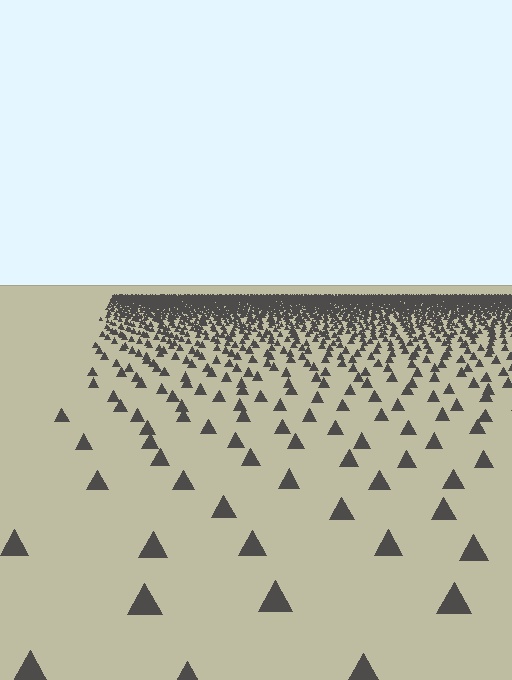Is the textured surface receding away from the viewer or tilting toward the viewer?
The surface is receding away from the viewer. Texture elements get smaller and denser toward the top.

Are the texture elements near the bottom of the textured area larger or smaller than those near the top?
Larger. Near the bottom, elements are closer to the viewer and appear at a bigger on-screen size.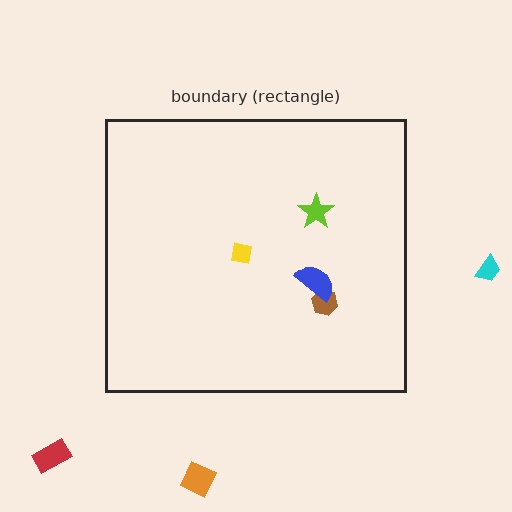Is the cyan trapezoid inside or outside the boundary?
Outside.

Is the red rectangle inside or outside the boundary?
Outside.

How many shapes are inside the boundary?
4 inside, 3 outside.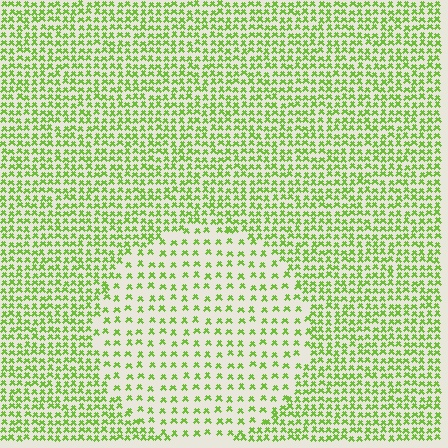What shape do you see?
I see a circle.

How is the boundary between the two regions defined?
The boundary is defined by a change in element density (approximately 2.1x ratio). All elements are the same color, size, and shape.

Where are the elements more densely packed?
The elements are more densely packed outside the circle boundary.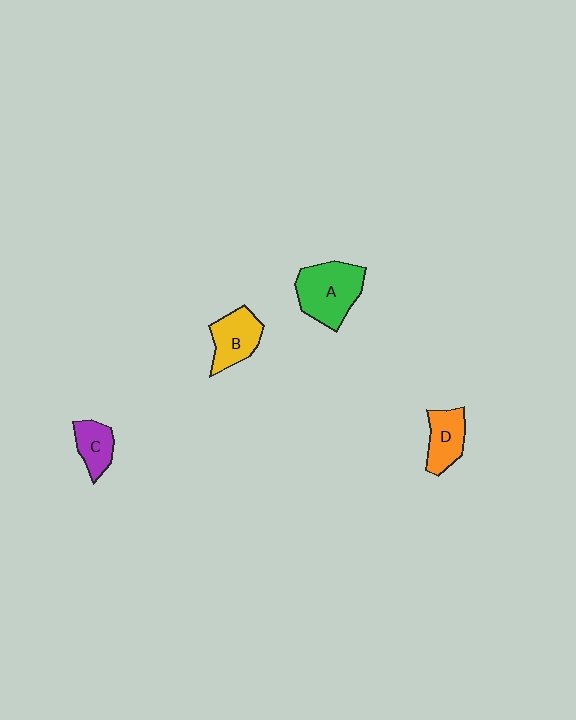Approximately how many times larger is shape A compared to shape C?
Approximately 2.0 times.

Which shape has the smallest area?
Shape C (purple).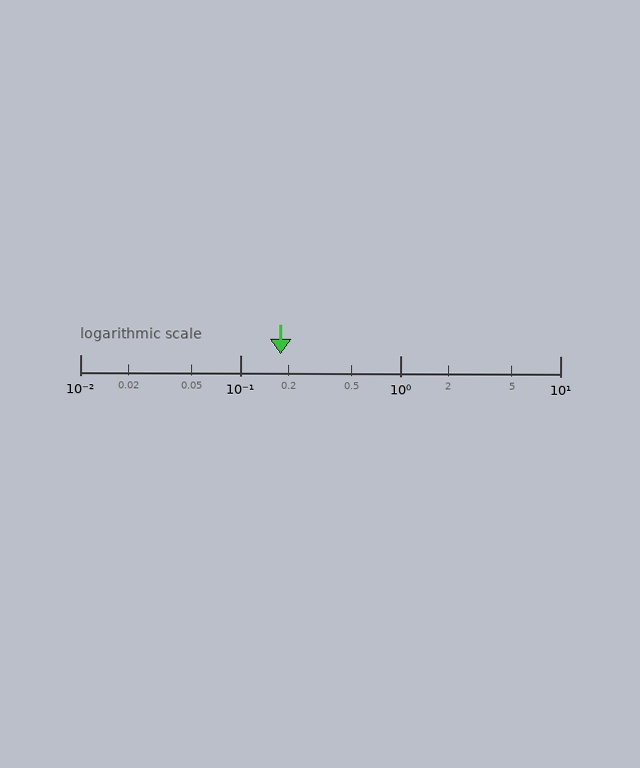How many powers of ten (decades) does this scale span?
The scale spans 3 decades, from 0.01 to 10.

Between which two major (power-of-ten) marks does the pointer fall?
The pointer is between 0.1 and 1.